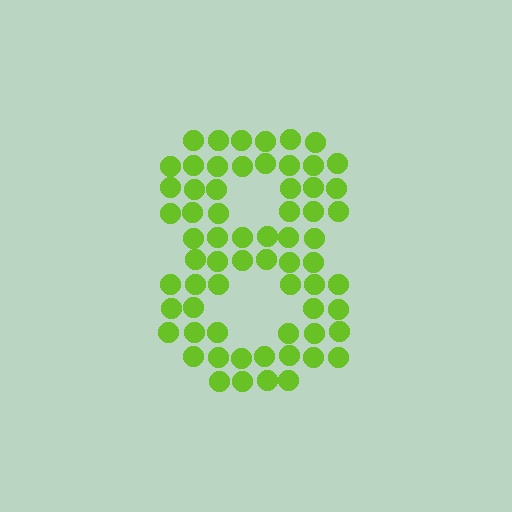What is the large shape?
The large shape is the digit 8.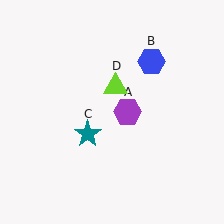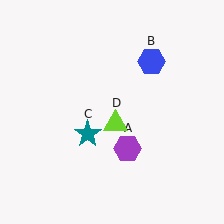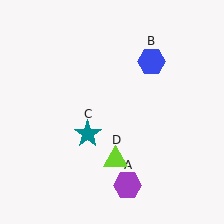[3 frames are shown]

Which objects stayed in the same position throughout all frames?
Blue hexagon (object B) and teal star (object C) remained stationary.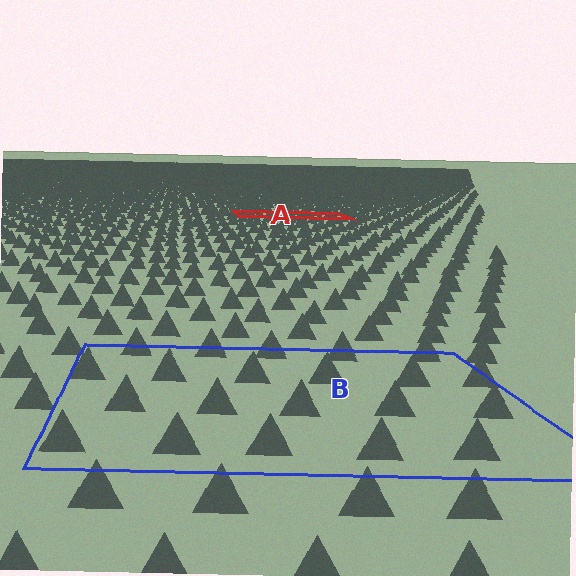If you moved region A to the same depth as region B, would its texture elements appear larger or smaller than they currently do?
They would appear larger. At a closer depth, the same texture elements are projected at a bigger on-screen size.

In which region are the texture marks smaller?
The texture marks are smaller in region A, because it is farther away.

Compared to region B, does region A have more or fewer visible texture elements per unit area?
Region A has more texture elements per unit area — they are packed more densely because it is farther away.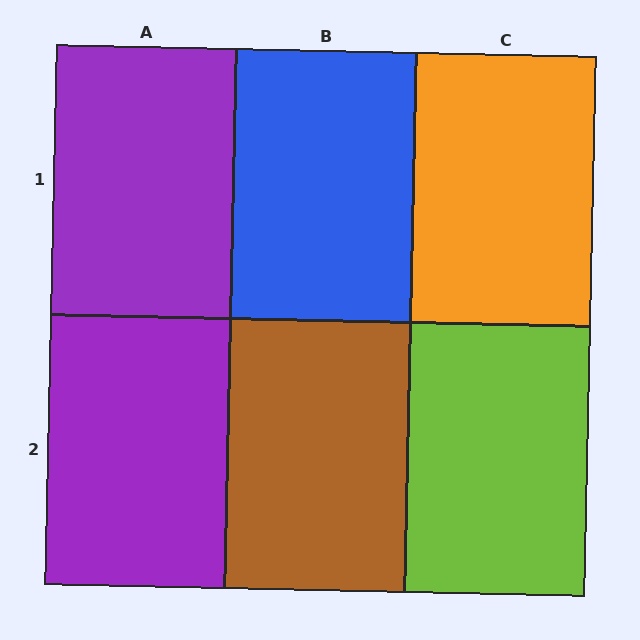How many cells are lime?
1 cell is lime.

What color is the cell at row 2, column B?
Brown.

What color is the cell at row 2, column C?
Lime.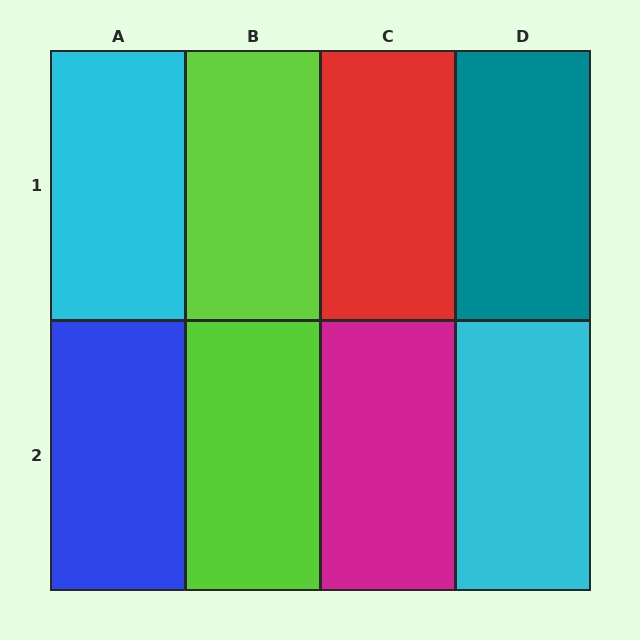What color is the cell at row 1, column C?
Red.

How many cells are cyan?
2 cells are cyan.